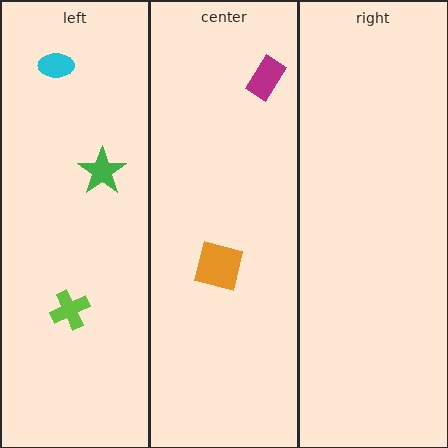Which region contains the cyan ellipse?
The left region.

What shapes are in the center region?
The magenta rectangle, the orange square.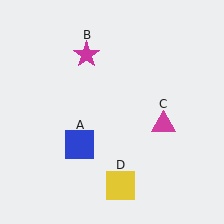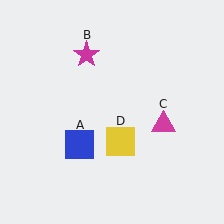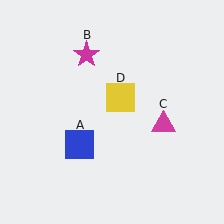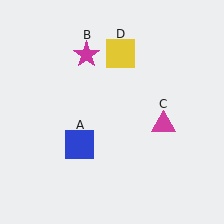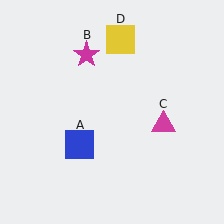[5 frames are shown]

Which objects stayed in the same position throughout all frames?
Blue square (object A) and magenta star (object B) and magenta triangle (object C) remained stationary.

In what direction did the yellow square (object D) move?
The yellow square (object D) moved up.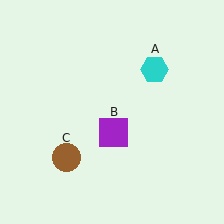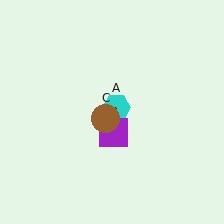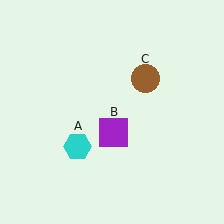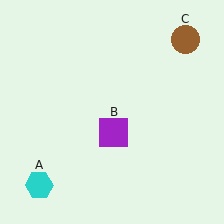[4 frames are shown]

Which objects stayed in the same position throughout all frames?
Purple square (object B) remained stationary.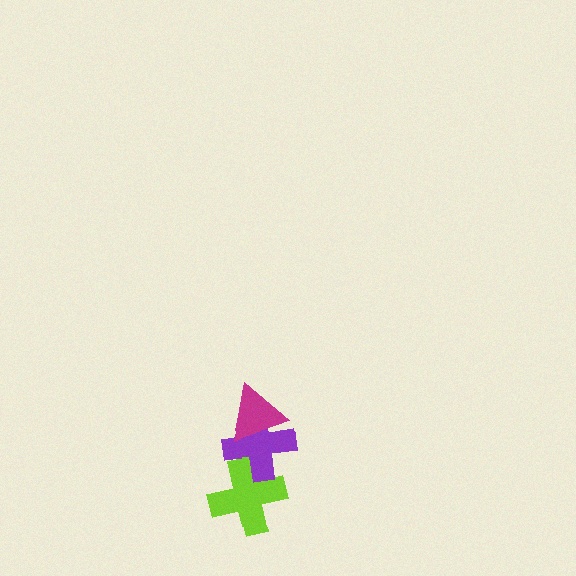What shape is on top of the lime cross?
The purple cross is on top of the lime cross.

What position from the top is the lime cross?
The lime cross is 3rd from the top.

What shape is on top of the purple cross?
The magenta triangle is on top of the purple cross.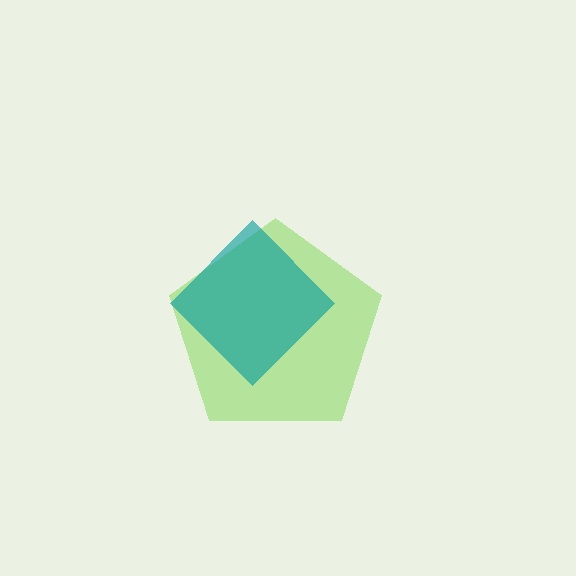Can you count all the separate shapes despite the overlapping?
Yes, there are 2 separate shapes.